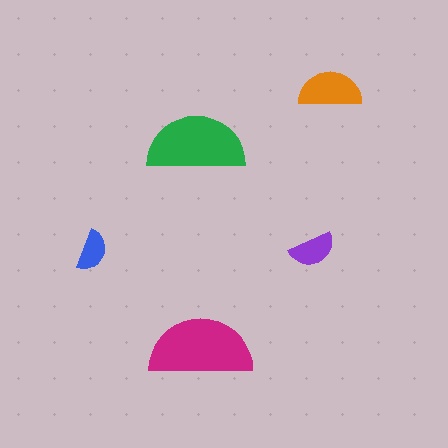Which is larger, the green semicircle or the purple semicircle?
The green one.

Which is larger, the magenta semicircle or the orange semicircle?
The magenta one.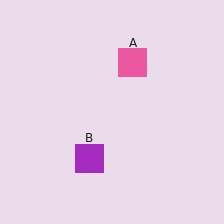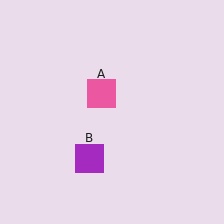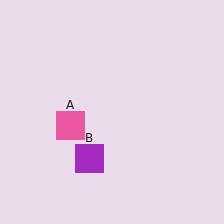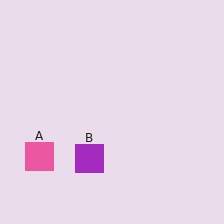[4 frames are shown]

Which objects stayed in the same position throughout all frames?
Purple square (object B) remained stationary.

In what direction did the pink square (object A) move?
The pink square (object A) moved down and to the left.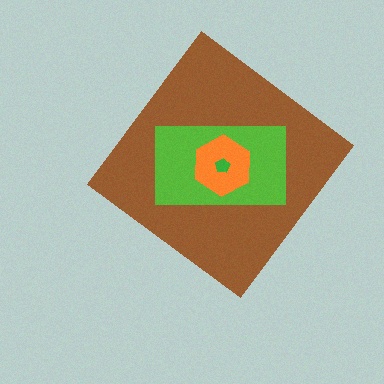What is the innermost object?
The green pentagon.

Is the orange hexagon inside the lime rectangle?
Yes.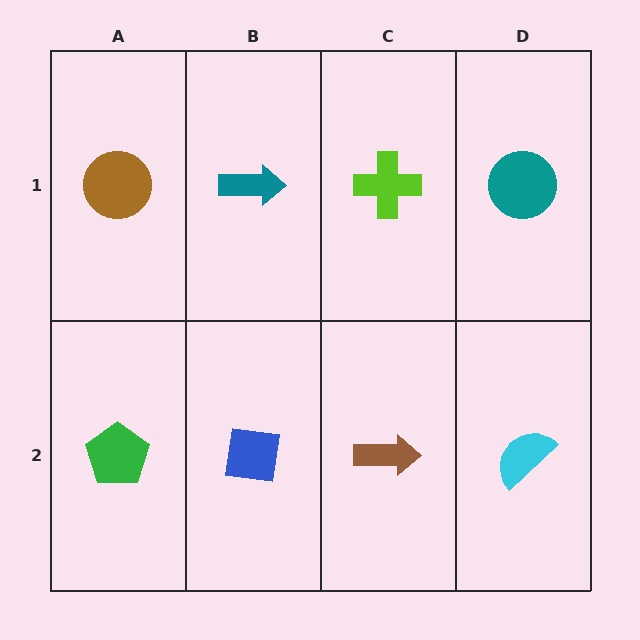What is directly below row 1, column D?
A cyan semicircle.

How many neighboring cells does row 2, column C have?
3.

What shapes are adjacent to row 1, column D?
A cyan semicircle (row 2, column D), a lime cross (row 1, column C).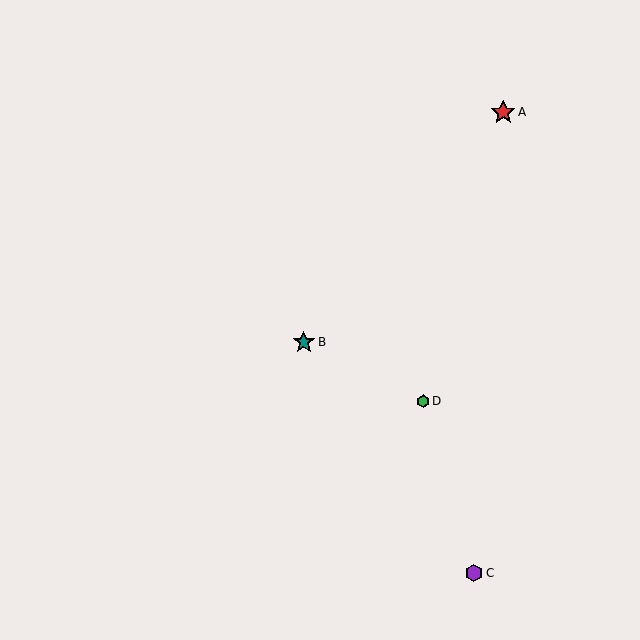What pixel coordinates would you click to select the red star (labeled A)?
Click at (503, 112) to select the red star A.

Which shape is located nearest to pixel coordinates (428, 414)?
The green hexagon (labeled D) at (423, 401) is nearest to that location.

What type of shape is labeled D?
Shape D is a green hexagon.